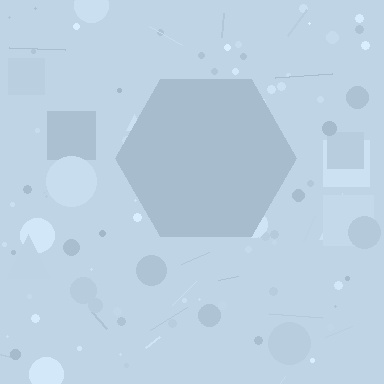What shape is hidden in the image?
A hexagon is hidden in the image.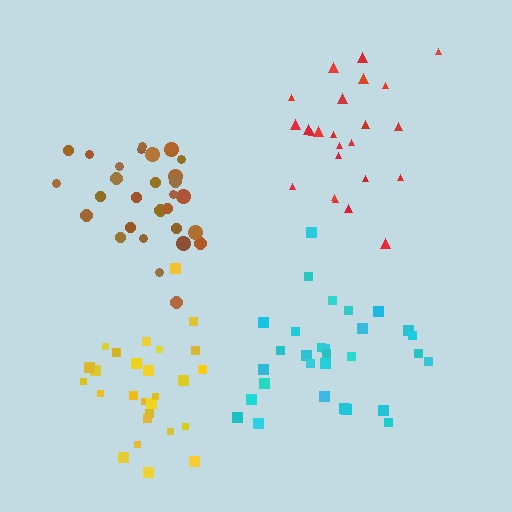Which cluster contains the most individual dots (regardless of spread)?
Cyan (30).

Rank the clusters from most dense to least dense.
brown, yellow, red, cyan.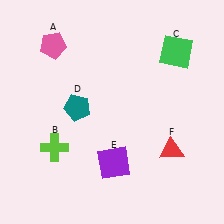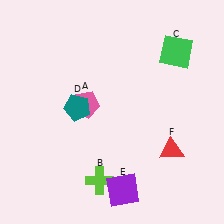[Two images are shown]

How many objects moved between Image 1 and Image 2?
3 objects moved between the two images.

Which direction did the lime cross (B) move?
The lime cross (B) moved right.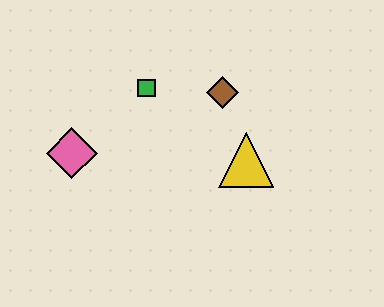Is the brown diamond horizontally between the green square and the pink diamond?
No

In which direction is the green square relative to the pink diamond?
The green square is to the right of the pink diamond.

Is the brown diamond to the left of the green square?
No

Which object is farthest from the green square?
The yellow triangle is farthest from the green square.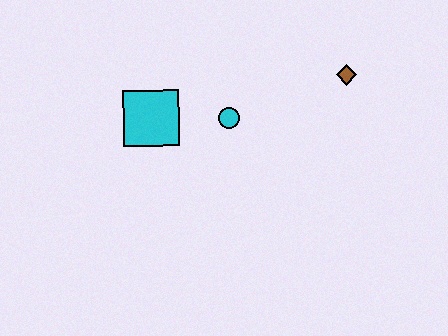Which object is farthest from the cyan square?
The brown diamond is farthest from the cyan square.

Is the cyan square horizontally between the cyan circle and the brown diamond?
No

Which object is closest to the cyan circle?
The cyan square is closest to the cyan circle.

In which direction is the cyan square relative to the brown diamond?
The cyan square is to the left of the brown diamond.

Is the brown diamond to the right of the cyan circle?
Yes